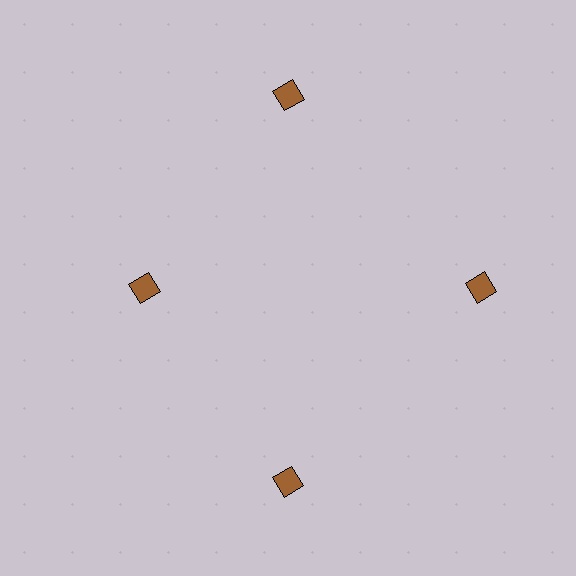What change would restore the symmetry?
The symmetry would be restored by moving it outward, back onto the ring so that all 4 diamonds sit at equal angles and equal distance from the center.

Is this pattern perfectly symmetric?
No. The 4 brown diamonds are arranged in a ring, but one element near the 9 o'clock position is pulled inward toward the center, breaking the 4-fold rotational symmetry.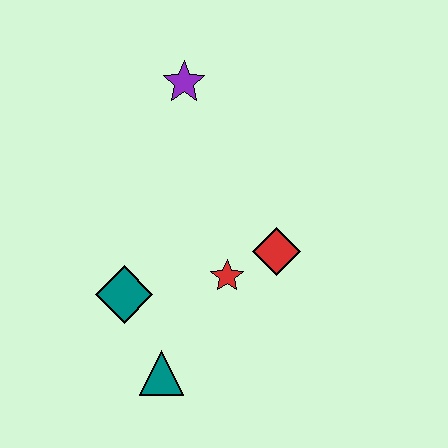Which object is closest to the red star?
The red diamond is closest to the red star.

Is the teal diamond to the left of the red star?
Yes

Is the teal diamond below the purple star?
Yes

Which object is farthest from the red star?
The purple star is farthest from the red star.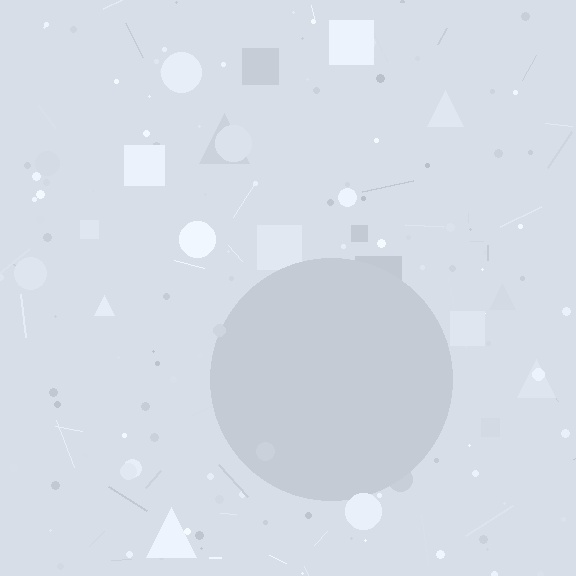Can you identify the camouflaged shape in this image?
The camouflaged shape is a circle.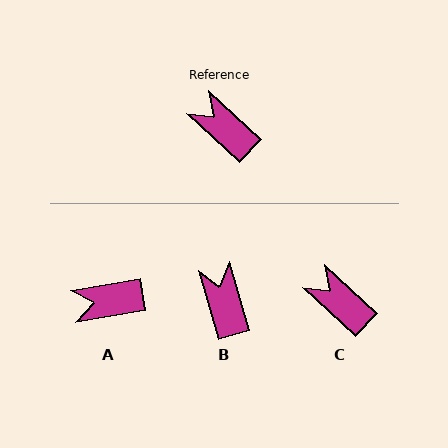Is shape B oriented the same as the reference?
No, it is off by about 30 degrees.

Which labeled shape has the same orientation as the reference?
C.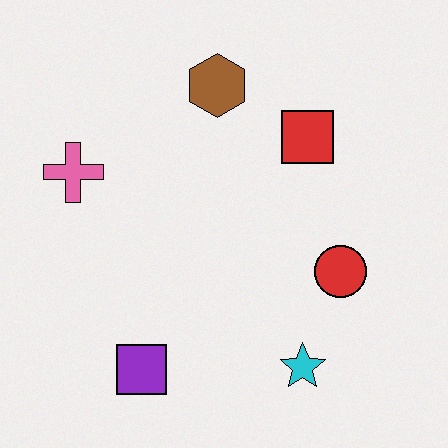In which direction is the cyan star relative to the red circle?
The cyan star is below the red circle.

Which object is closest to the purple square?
The cyan star is closest to the purple square.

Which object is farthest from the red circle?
The pink cross is farthest from the red circle.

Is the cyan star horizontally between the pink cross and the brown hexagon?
No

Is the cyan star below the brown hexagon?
Yes